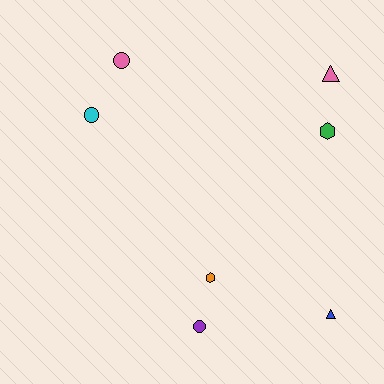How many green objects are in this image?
There is 1 green object.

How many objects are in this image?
There are 7 objects.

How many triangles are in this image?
There are 2 triangles.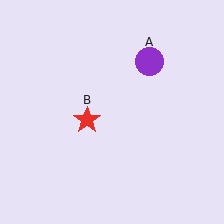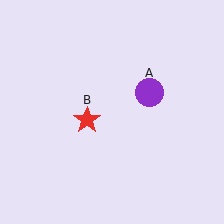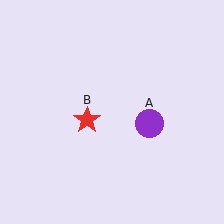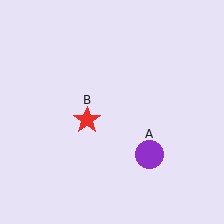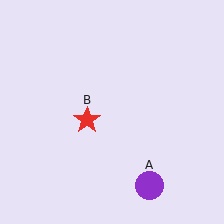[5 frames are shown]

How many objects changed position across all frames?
1 object changed position: purple circle (object A).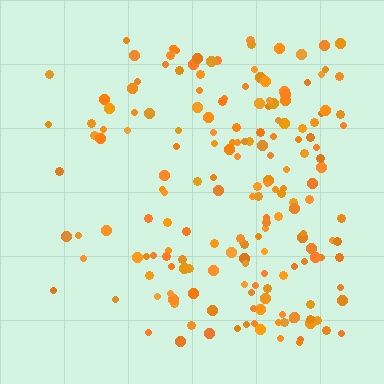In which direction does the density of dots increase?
From left to right, with the right side densest.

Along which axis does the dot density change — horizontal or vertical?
Horizontal.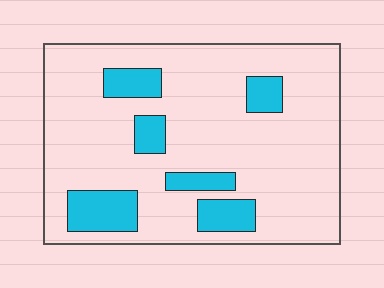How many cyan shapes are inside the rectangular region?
6.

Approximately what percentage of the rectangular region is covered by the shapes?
Approximately 20%.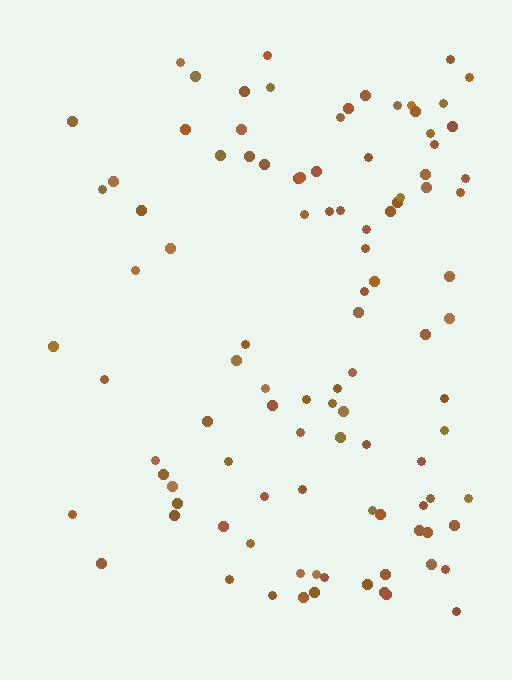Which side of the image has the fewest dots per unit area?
The left.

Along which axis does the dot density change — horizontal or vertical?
Horizontal.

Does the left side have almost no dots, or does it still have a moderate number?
Still a moderate number, just noticeably fewer than the right.